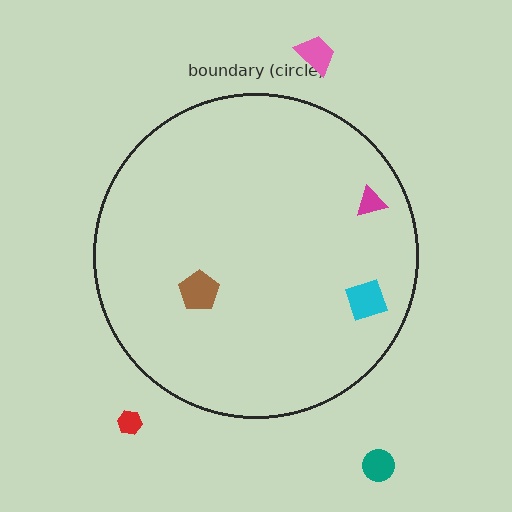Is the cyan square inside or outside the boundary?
Inside.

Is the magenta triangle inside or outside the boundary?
Inside.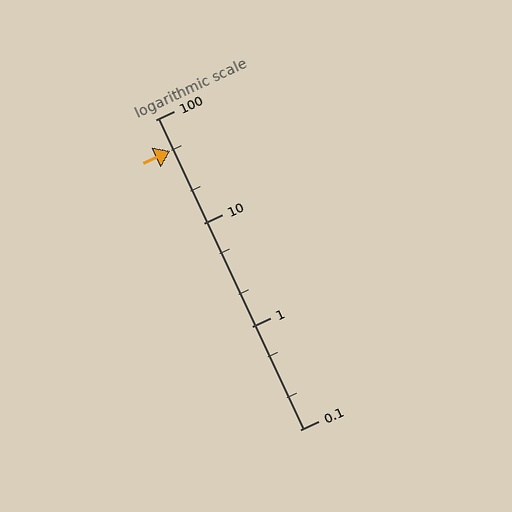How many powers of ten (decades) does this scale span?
The scale spans 3 decades, from 0.1 to 100.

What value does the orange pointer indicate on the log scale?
The pointer indicates approximately 50.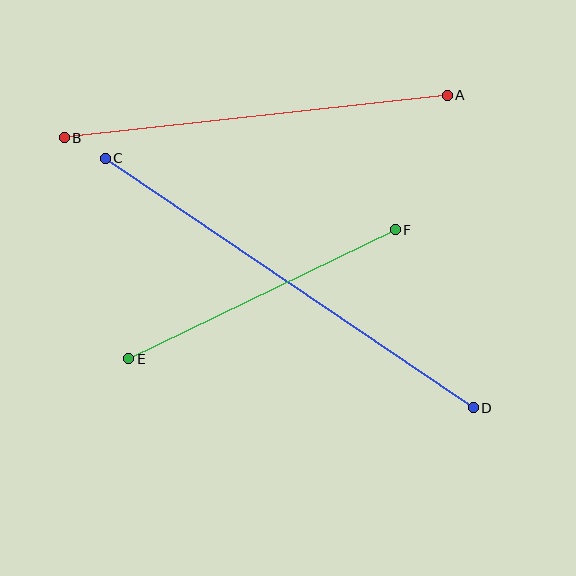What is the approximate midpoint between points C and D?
The midpoint is at approximately (289, 283) pixels.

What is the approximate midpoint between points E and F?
The midpoint is at approximately (262, 294) pixels.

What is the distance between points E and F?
The distance is approximately 296 pixels.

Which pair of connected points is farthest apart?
Points C and D are farthest apart.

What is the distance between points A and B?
The distance is approximately 386 pixels.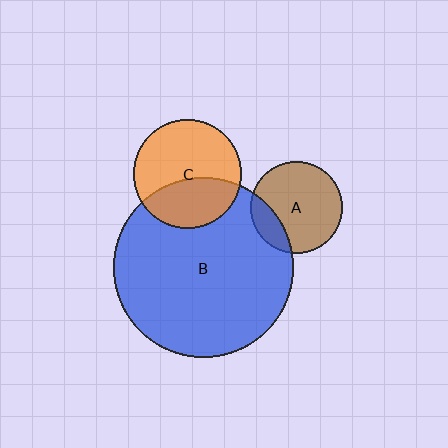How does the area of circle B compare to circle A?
Approximately 3.9 times.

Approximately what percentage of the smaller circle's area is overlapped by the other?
Approximately 40%.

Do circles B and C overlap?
Yes.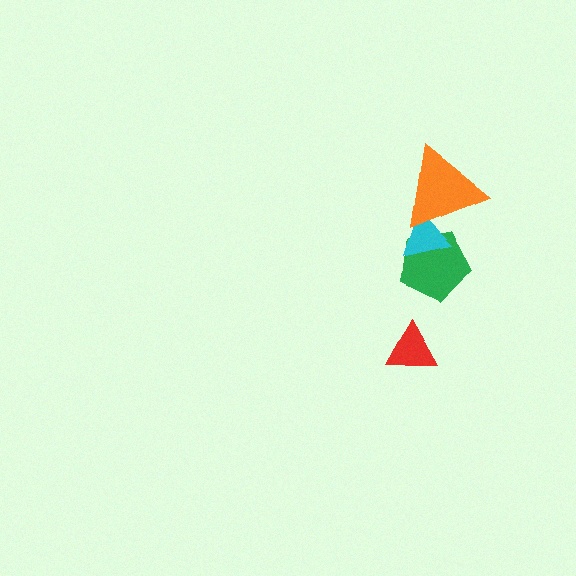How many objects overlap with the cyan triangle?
2 objects overlap with the cyan triangle.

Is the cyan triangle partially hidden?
Yes, it is partially covered by another shape.